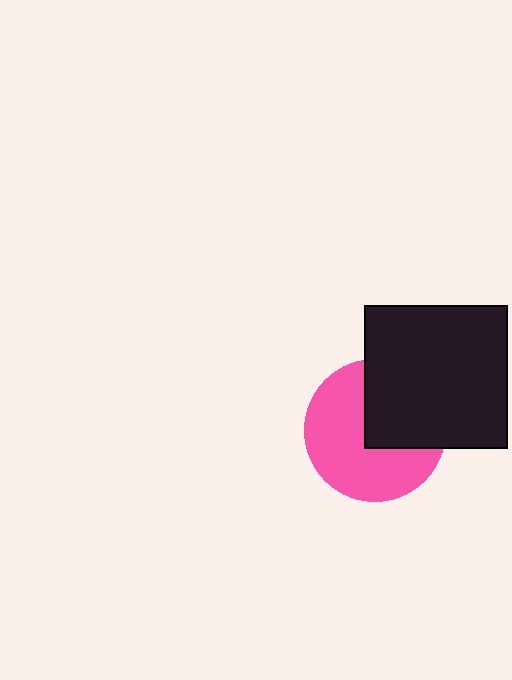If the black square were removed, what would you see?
You would see the complete pink circle.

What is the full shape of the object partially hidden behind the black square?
The partially hidden object is a pink circle.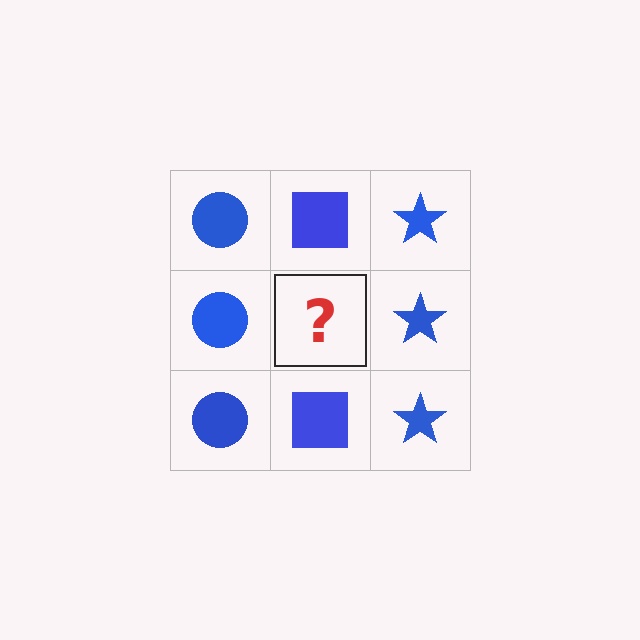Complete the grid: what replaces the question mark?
The question mark should be replaced with a blue square.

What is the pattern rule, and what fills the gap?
The rule is that each column has a consistent shape. The gap should be filled with a blue square.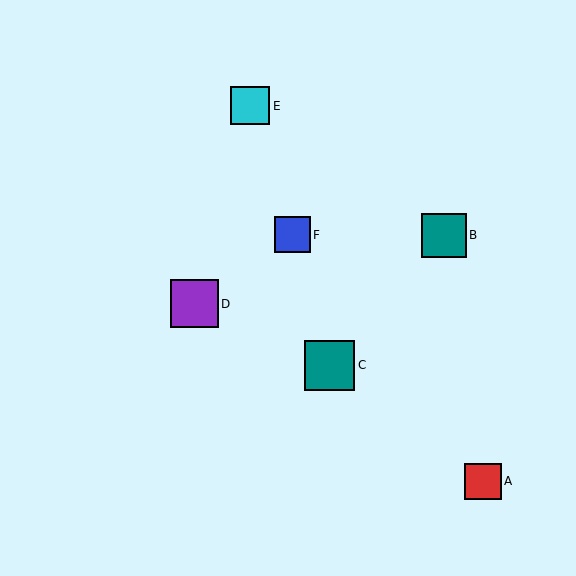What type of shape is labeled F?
Shape F is a blue square.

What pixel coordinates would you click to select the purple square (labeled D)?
Click at (194, 304) to select the purple square D.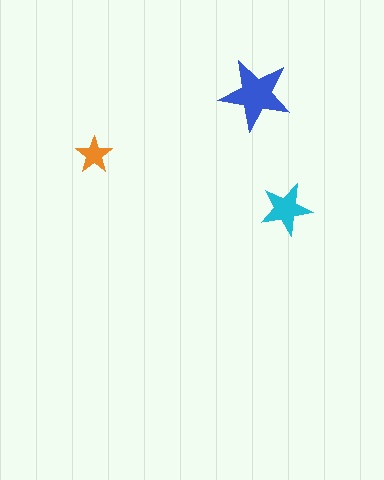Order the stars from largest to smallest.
the blue one, the cyan one, the orange one.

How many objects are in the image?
There are 3 objects in the image.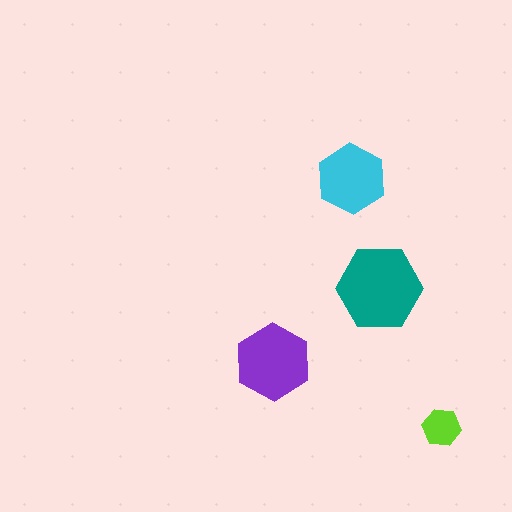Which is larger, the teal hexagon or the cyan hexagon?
The teal one.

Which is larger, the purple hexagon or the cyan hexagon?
The purple one.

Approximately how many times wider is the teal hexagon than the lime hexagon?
About 2 times wider.